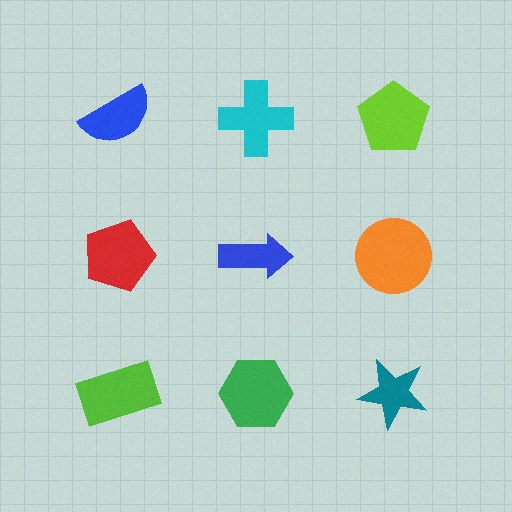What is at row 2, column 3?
An orange circle.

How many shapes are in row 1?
3 shapes.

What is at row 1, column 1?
A blue semicircle.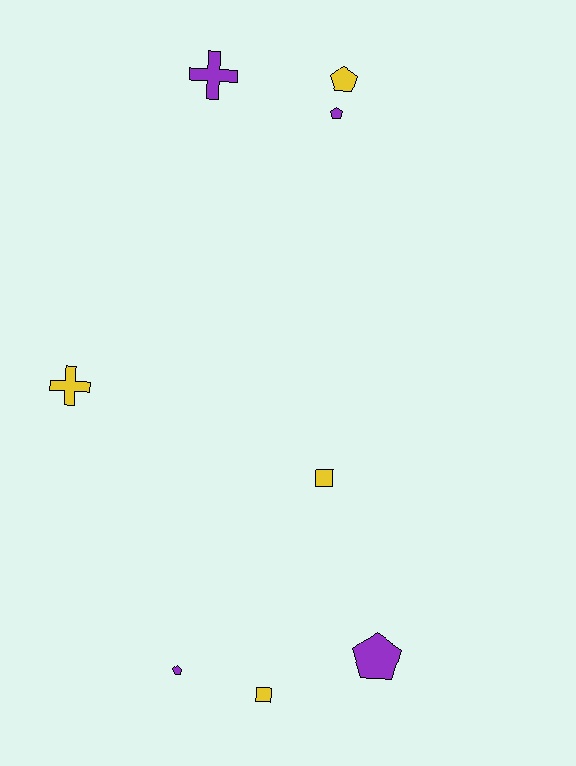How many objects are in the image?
There are 8 objects.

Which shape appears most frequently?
Pentagon, with 4 objects.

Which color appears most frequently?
Yellow, with 4 objects.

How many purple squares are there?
There are no purple squares.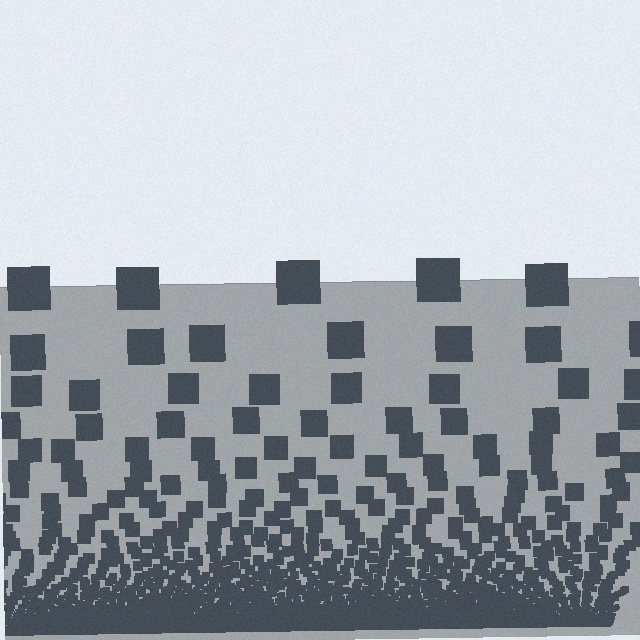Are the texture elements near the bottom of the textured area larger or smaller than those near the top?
Smaller. The gradient is inverted — elements near the bottom are smaller and denser.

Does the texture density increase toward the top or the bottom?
Density increases toward the bottom.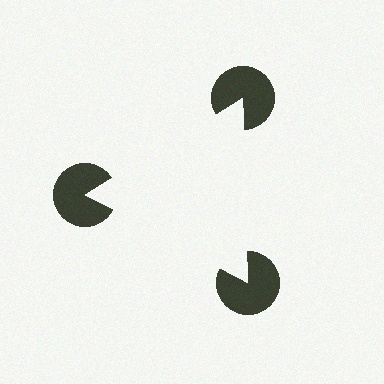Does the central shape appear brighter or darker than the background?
It typically appears slightly brighter than the background, even though no actual brightness change is drawn.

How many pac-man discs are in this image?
There are 3 — one at each vertex of the illusory triangle.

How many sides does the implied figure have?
3 sides.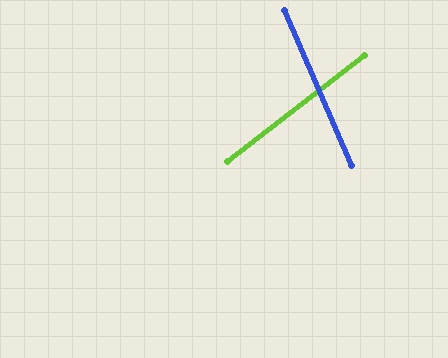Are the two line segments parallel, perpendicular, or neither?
Neither parallel nor perpendicular — they differ by about 76°.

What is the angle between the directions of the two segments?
Approximately 76 degrees.